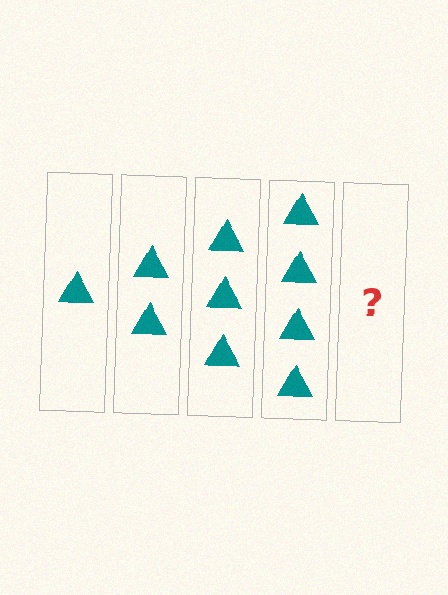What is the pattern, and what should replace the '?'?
The pattern is that each step adds one more triangle. The '?' should be 5 triangles.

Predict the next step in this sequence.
The next step is 5 triangles.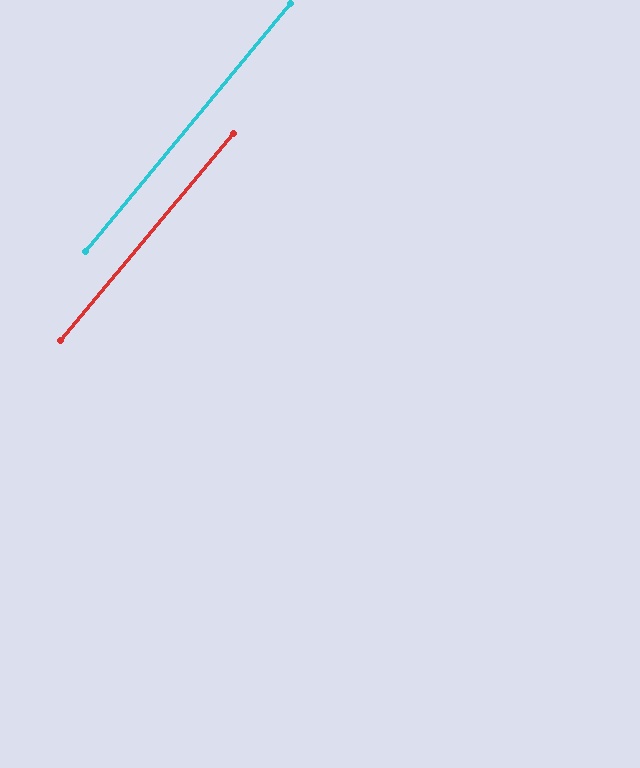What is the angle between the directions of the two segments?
Approximately 0 degrees.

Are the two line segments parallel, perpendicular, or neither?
Parallel — their directions differ by only 0.3°.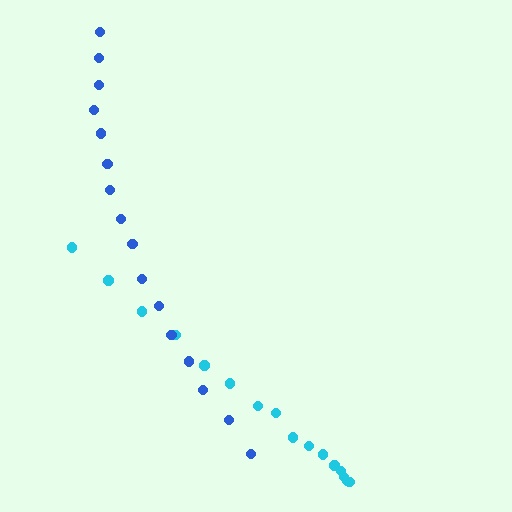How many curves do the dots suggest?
There are 2 distinct paths.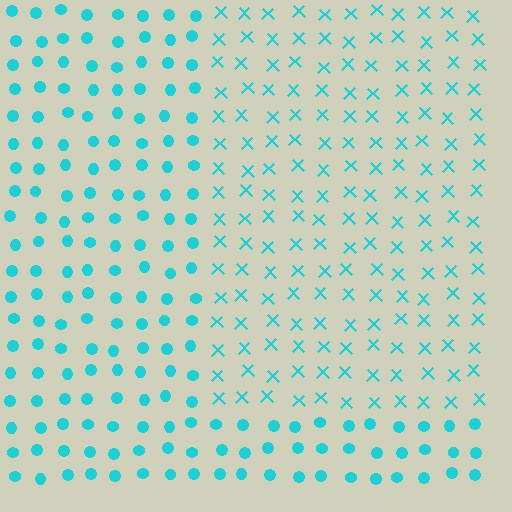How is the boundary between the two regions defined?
The boundary is defined by a change in element shape: X marks inside vs. circles outside. All elements share the same color and spacing.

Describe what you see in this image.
The image is filled with small cyan elements arranged in a uniform grid. A rectangle-shaped region contains X marks, while the surrounding area contains circles. The boundary is defined purely by the change in element shape.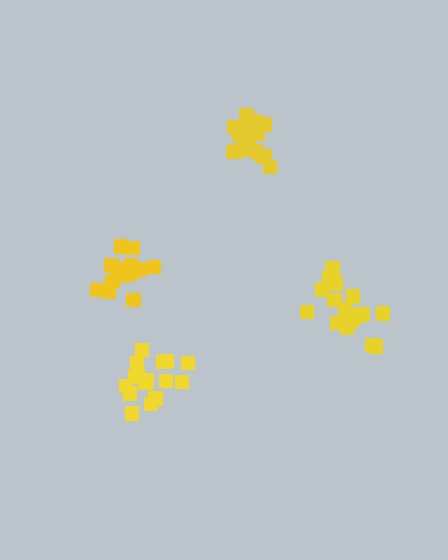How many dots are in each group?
Group 1: 19 dots, Group 2: 15 dots, Group 3: 16 dots, Group 4: 18 dots (68 total).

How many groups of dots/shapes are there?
There are 4 groups.